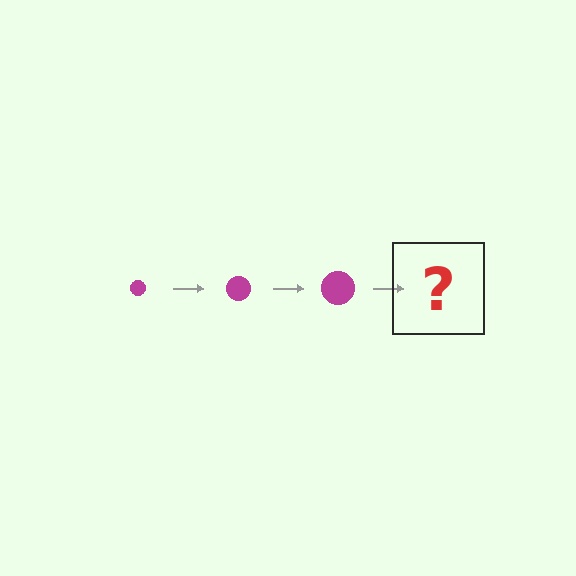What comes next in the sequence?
The next element should be a magenta circle, larger than the previous one.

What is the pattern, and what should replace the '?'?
The pattern is that the circle gets progressively larger each step. The '?' should be a magenta circle, larger than the previous one.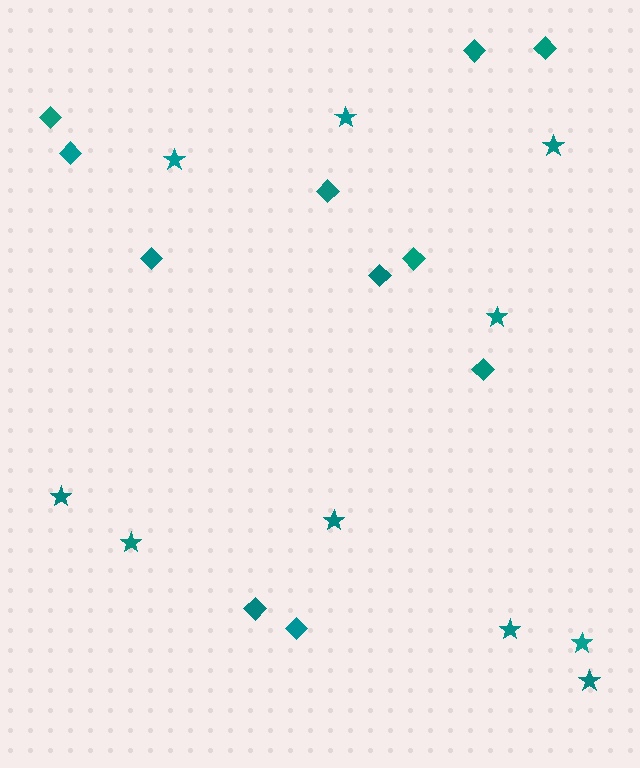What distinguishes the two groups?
There are 2 groups: one group of stars (10) and one group of diamonds (11).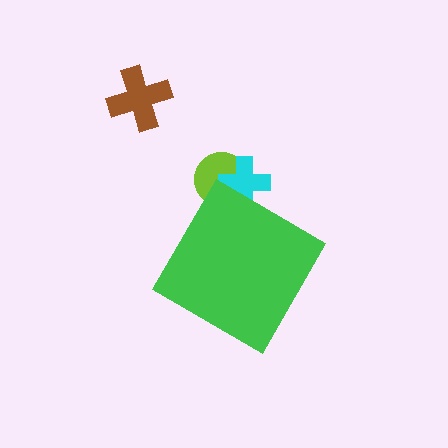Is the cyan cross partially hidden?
Yes, the cyan cross is partially hidden behind the green diamond.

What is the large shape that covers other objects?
A green diamond.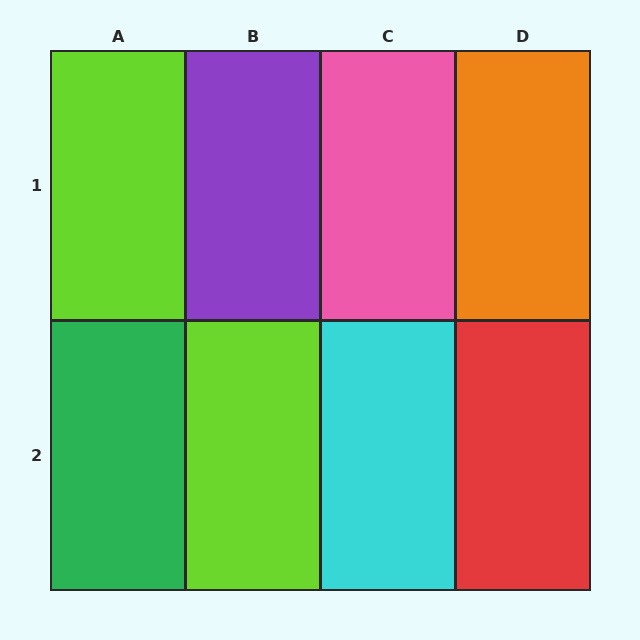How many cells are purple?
1 cell is purple.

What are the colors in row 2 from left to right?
Green, lime, cyan, red.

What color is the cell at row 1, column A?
Lime.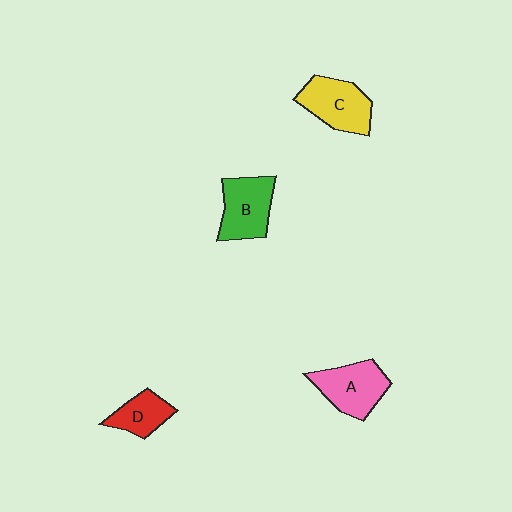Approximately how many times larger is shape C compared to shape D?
Approximately 1.5 times.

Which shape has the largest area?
Shape C (yellow).